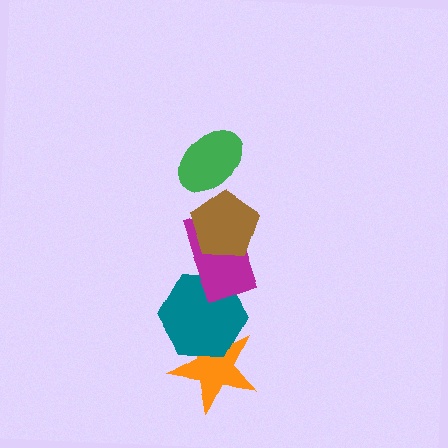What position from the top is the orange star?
The orange star is 5th from the top.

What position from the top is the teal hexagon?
The teal hexagon is 4th from the top.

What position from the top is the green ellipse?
The green ellipse is 1st from the top.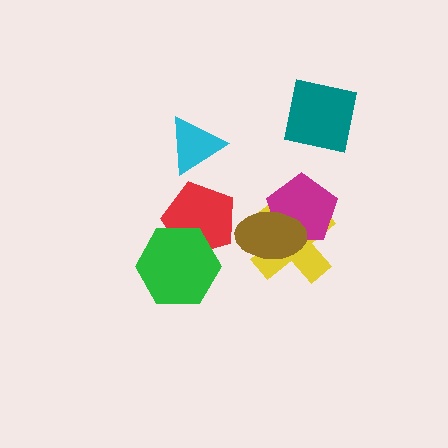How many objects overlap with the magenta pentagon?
2 objects overlap with the magenta pentagon.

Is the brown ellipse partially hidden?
No, no other shape covers it.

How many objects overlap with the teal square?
0 objects overlap with the teal square.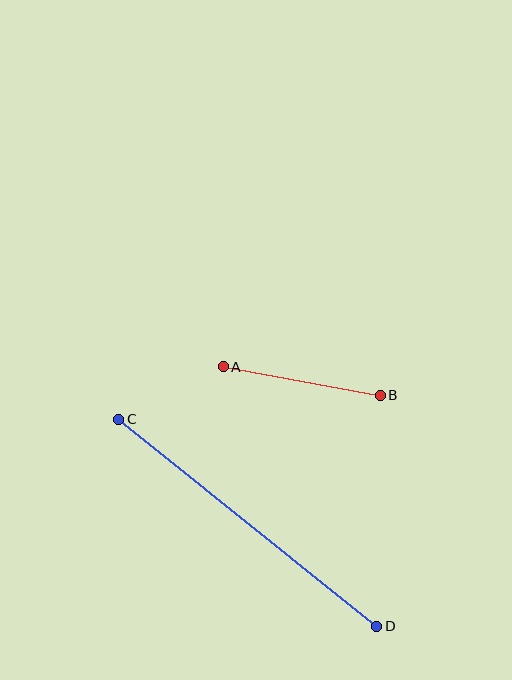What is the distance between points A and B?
The distance is approximately 160 pixels.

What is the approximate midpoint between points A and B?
The midpoint is at approximately (302, 381) pixels.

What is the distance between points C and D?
The distance is approximately 331 pixels.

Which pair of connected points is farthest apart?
Points C and D are farthest apart.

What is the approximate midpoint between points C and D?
The midpoint is at approximately (248, 523) pixels.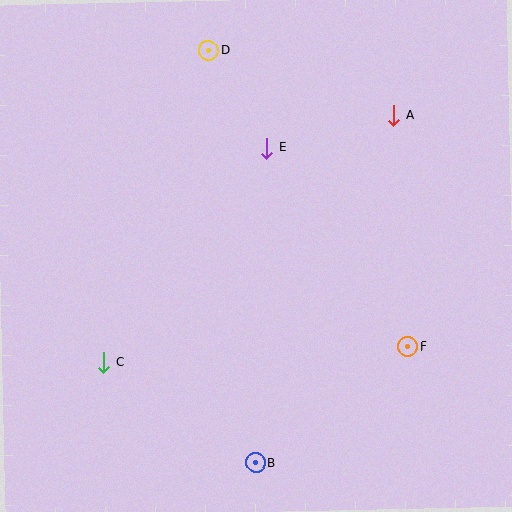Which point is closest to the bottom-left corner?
Point C is closest to the bottom-left corner.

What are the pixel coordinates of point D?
Point D is at (208, 50).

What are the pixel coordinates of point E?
Point E is at (266, 148).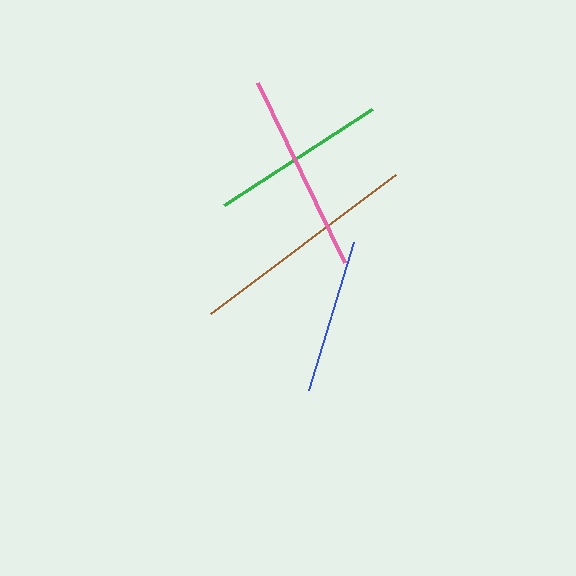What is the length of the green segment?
The green segment is approximately 177 pixels long.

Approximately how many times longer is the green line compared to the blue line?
The green line is approximately 1.1 times the length of the blue line.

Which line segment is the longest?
The brown line is the longest at approximately 231 pixels.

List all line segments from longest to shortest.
From longest to shortest: brown, pink, green, blue.